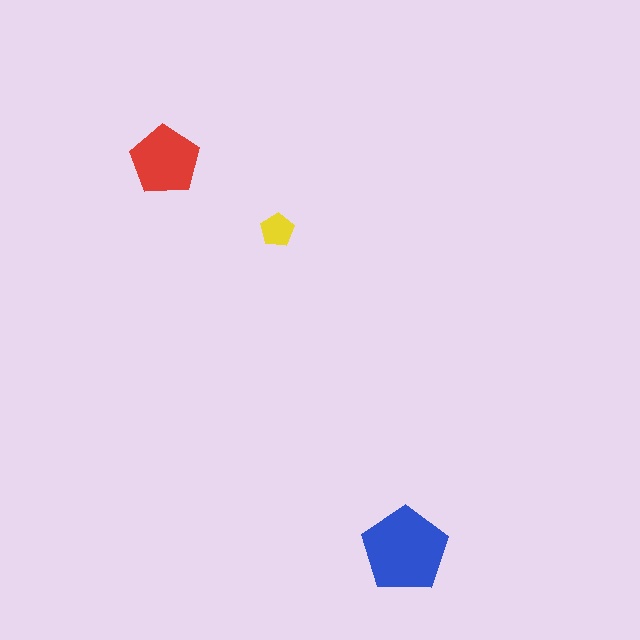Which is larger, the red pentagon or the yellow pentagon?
The red one.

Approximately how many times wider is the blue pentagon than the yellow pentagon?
About 2.5 times wider.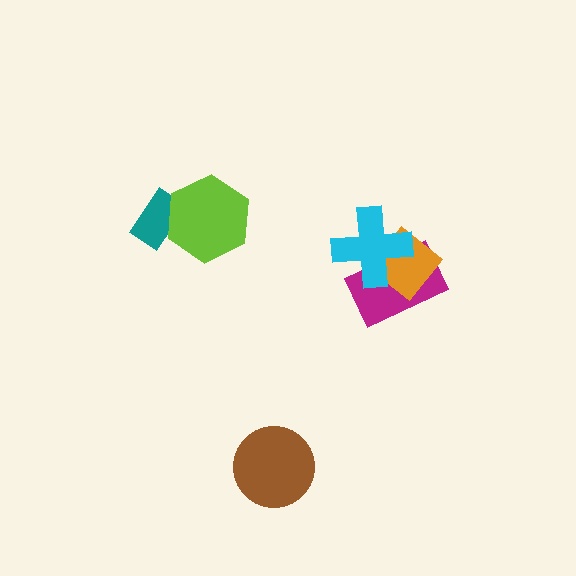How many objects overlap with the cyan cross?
2 objects overlap with the cyan cross.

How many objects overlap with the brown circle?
0 objects overlap with the brown circle.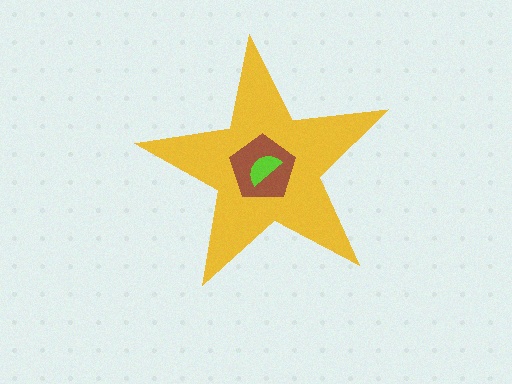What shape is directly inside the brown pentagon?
The lime semicircle.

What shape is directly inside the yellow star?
The brown pentagon.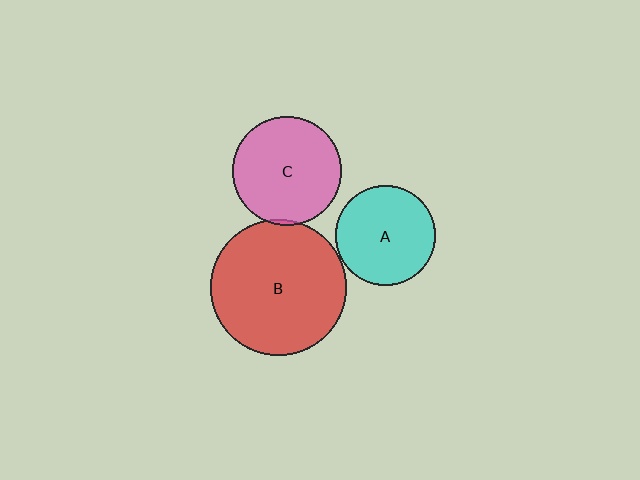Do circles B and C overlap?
Yes.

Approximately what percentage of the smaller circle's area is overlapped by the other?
Approximately 5%.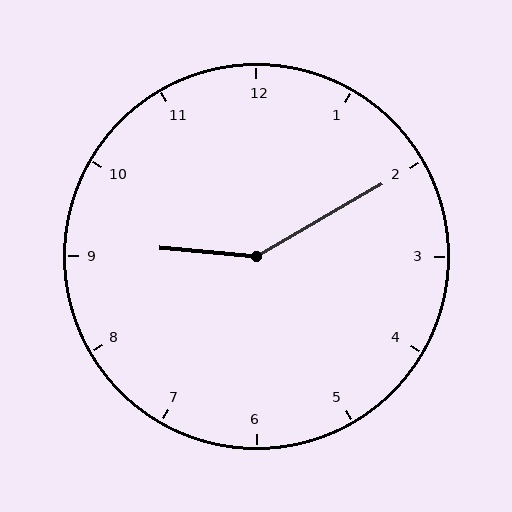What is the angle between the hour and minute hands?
Approximately 145 degrees.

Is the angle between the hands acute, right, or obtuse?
It is obtuse.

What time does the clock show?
9:10.